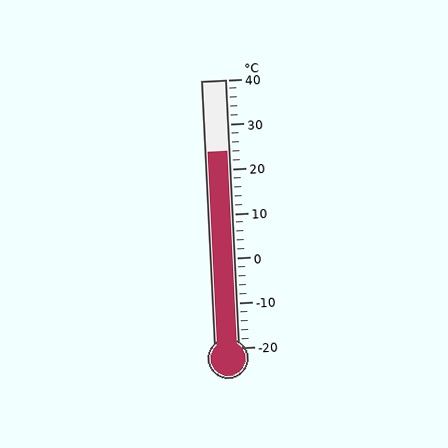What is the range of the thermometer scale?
The thermometer scale ranges from -20°C to 40°C.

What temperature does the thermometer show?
The thermometer shows approximately 24°C.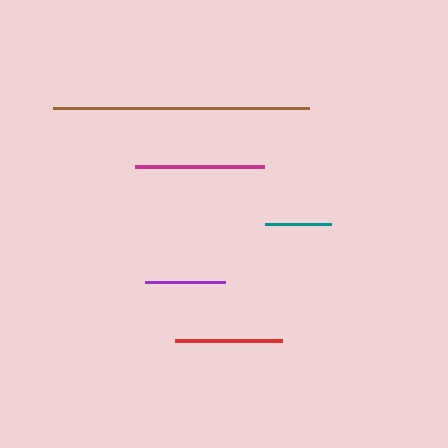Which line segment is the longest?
The brown line is the longest at approximately 256 pixels.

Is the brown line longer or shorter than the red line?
The brown line is longer than the red line.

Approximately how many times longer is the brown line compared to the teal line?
The brown line is approximately 3.9 times the length of the teal line.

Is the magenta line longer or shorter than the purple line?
The magenta line is longer than the purple line.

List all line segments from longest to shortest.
From longest to shortest: brown, magenta, red, purple, teal.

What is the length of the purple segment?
The purple segment is approximately 80 pixels long.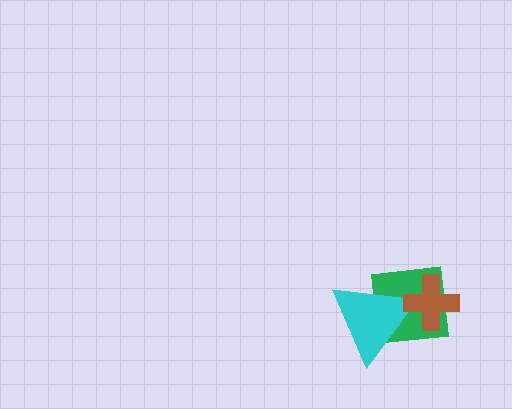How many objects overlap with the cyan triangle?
2 objects overlap with the cyan triangle.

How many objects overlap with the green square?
2 objects overlap with the green square.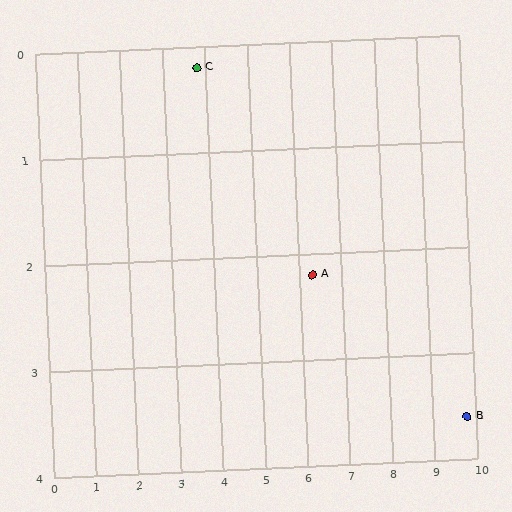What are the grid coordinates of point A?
Point A is at approximately (6.3, 2.2).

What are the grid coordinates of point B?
Point B is at approximately (9.8, 3.6).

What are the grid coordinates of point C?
Point C is at approximately (3.8, 0.2).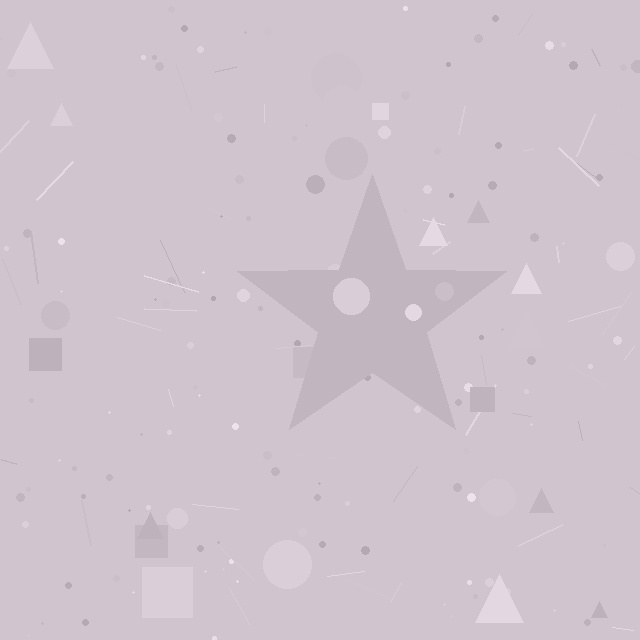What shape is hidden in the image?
A star is hidden in the image.